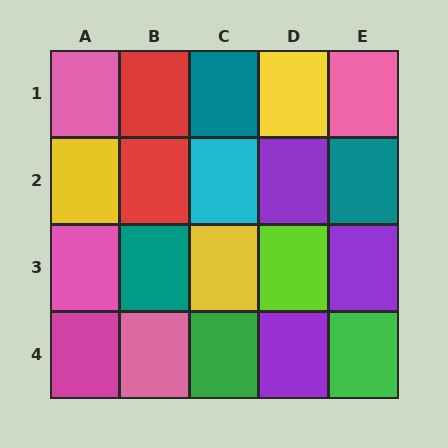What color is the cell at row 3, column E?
Purple.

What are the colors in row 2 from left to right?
Yellow, red, cyan, purple, teal.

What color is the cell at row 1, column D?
Yellow.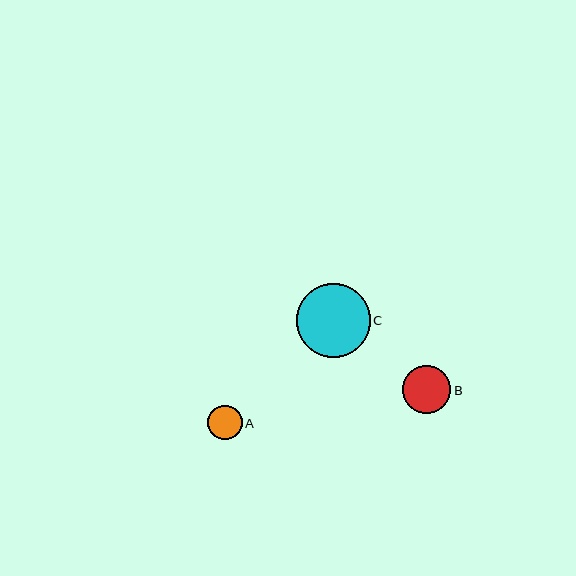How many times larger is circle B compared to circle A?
Circle B is approximately 1.4 times the size of circle A.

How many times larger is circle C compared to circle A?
Circle C is approximately 2.1 times the size of circle A.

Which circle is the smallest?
Circle A is the smallest with a size of approximately 34 pixels.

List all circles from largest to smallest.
From largest to smallest: C, B, A.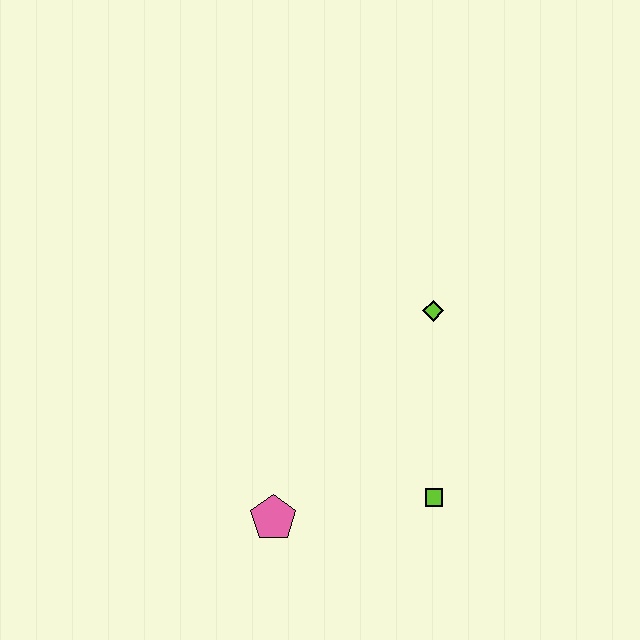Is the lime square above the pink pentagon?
Yes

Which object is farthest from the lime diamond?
The pink pentagon is farthest from the lime diamond.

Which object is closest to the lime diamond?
The lime square is closest to the lime diamond.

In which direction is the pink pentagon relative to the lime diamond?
The pink pentagon is below the lime diamond.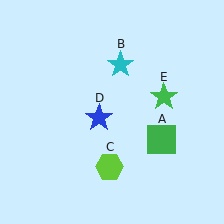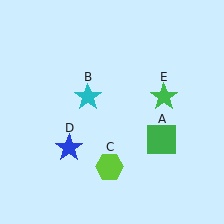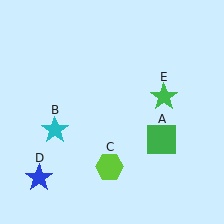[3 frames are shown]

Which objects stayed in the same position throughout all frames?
Green square (object A) and lime hexagon (object C) and green star (object E) remained stationary.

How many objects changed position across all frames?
2 objects changed position: cyan star (object B), blue star (object D).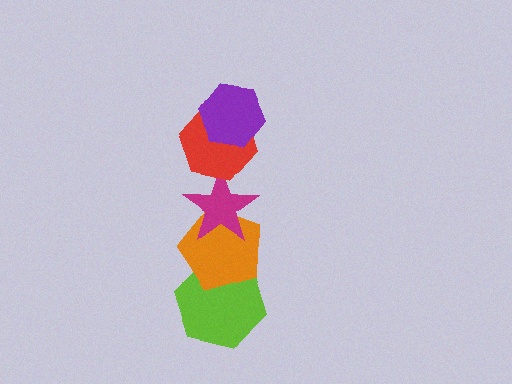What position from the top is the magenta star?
The magenta star is 3rd from the top.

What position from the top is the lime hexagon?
The lime hexagon is 5th from the top.